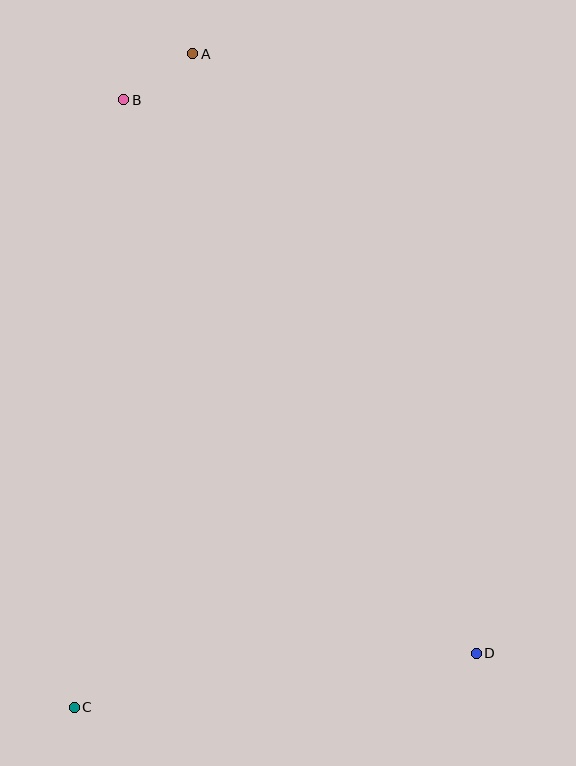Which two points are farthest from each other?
Points A and C are farthest from each other.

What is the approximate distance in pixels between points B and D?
The distance between B and D is approximately 656 pixels.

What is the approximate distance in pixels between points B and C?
The distance between B and C is approximately 609 pixels.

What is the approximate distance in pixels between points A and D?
The distance between A and D is approximately 663 pixels.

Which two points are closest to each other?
Points A and B are closest to each other.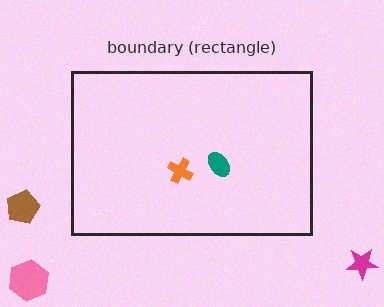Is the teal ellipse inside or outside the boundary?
Inside.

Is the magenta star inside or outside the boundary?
Outside.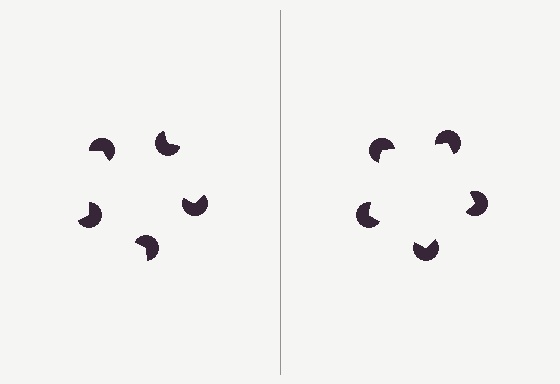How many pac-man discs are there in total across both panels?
10 — 5 on each side.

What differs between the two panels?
The pac-man discs are positioned identically on both sides; only the wedge orientations differ. On the right they align to a pentagon; on the left they are misaligned.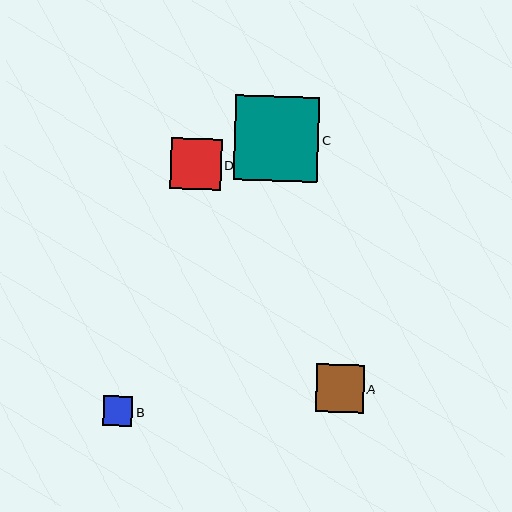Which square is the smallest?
Square B is the smallest with a size of approximately 30 pixels.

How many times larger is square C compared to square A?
Square C is approximately 1.8 times the size of square A.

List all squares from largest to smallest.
From largest to smallest: C, D, A, B.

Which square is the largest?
Square C is the largest with a size of approximately 84 pixels.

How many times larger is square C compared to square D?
Square C is approximately 1.7 times the size of square D.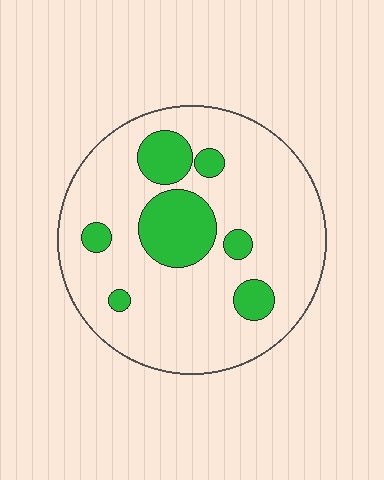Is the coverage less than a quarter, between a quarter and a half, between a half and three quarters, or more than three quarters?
Less than a quarter.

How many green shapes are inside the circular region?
7.